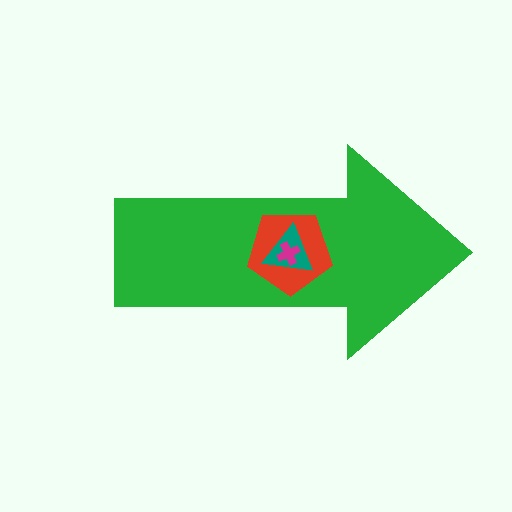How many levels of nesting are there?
4.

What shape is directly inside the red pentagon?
The teal triangle.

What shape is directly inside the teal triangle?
The magenta cross.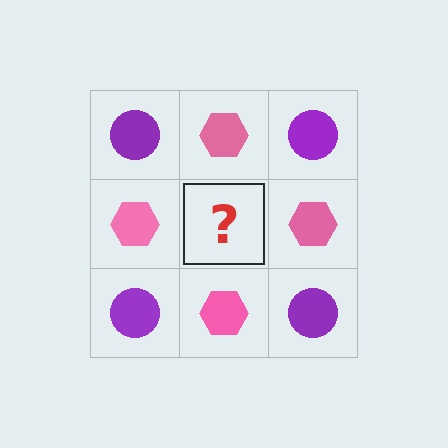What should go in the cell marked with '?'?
The missing cell should contain a purple circle.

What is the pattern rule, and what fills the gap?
The rule is that it alternates purple circle and pink hexagon in a checkerboard pattern. The gap should be filled with a purple circle.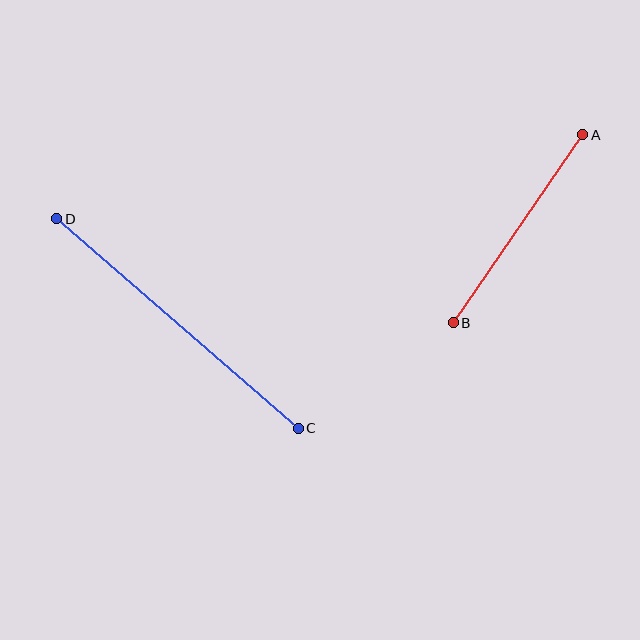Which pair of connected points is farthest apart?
Points C and D are farthest apart.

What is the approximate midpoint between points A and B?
The midpoint is at approximately (518, 229) pixels.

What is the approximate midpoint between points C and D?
The midpoint is at approximately (178, 324) pixels.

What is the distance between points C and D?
The distance is approximately 320 pixels.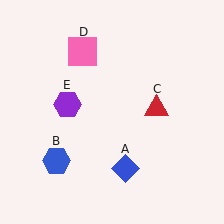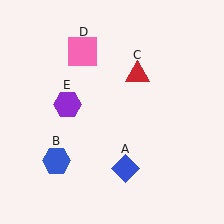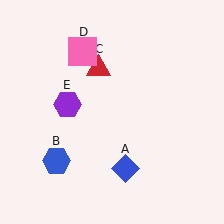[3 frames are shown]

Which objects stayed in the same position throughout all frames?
Blue diamond (object A) and blue hexagon (object B) and pink square (object D) and purple hexagon (object E) remained stationary.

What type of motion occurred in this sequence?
The red triangle (object C) rotated counterclockwise around the center of the scene.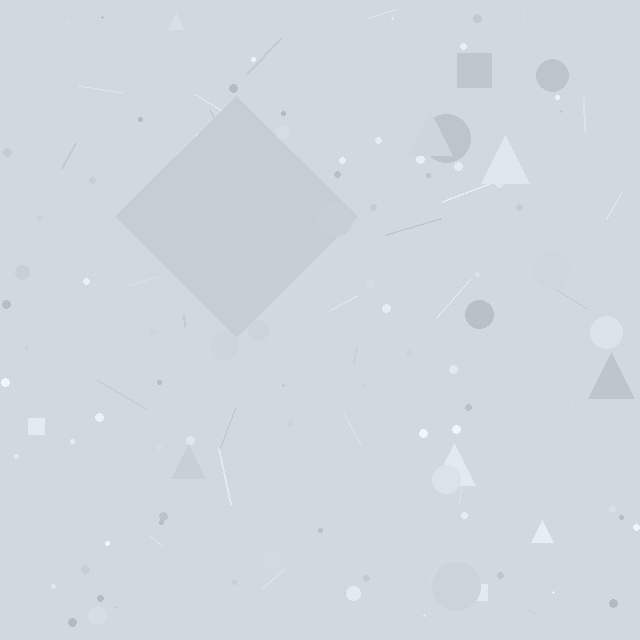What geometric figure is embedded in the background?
A diamond is embedded in the background.